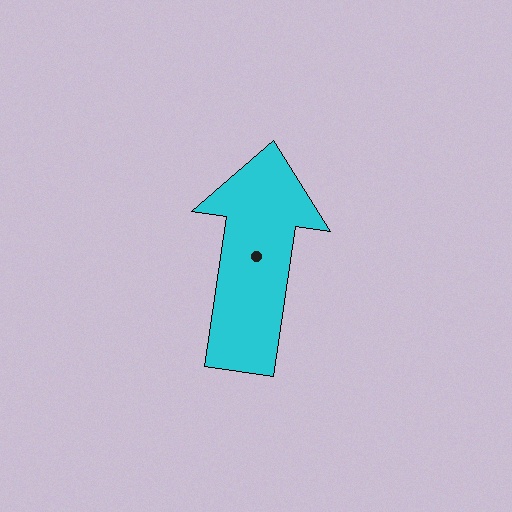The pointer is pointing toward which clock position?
Roughly 12 o'clock.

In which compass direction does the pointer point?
North.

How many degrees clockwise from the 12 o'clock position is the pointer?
Approximately 8 degrees.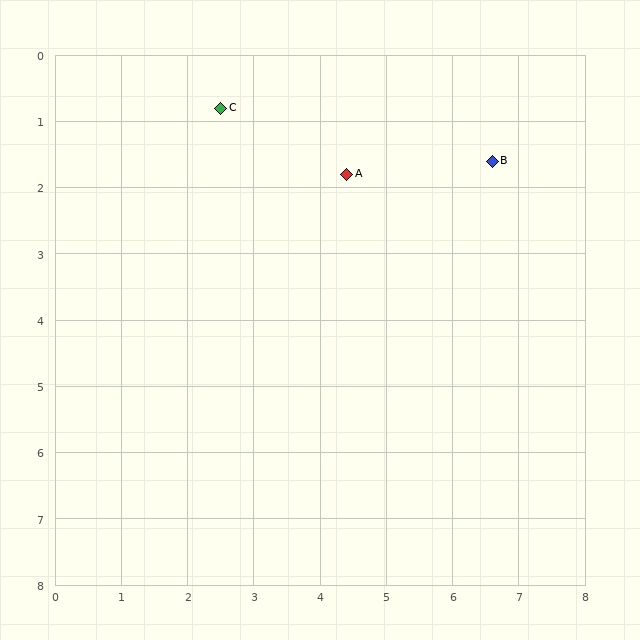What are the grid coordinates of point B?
Point B is at approximately (6.6, 1.6).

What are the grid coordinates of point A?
Point A is at approximately (4.4, 1.8).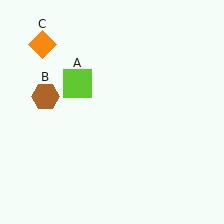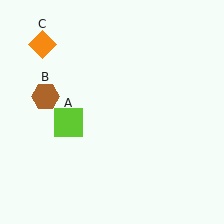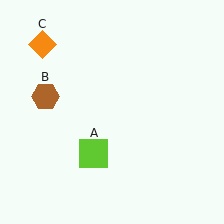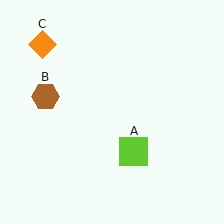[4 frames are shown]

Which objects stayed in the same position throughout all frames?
Brown hexagon (object B) and orange diamond (object C) remained stationary.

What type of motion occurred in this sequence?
The lime square (object A) rotated counterclockwise around the center of the scene.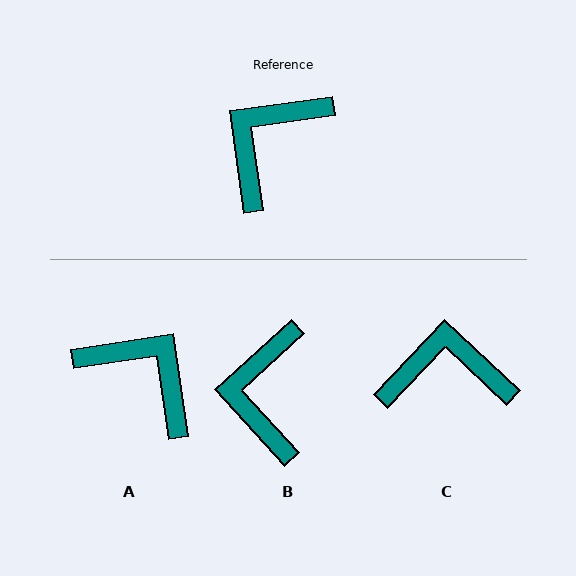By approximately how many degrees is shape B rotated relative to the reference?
Approximately 34 degrees counter-clockwise.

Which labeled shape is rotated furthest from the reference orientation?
A, about 89 degrees away.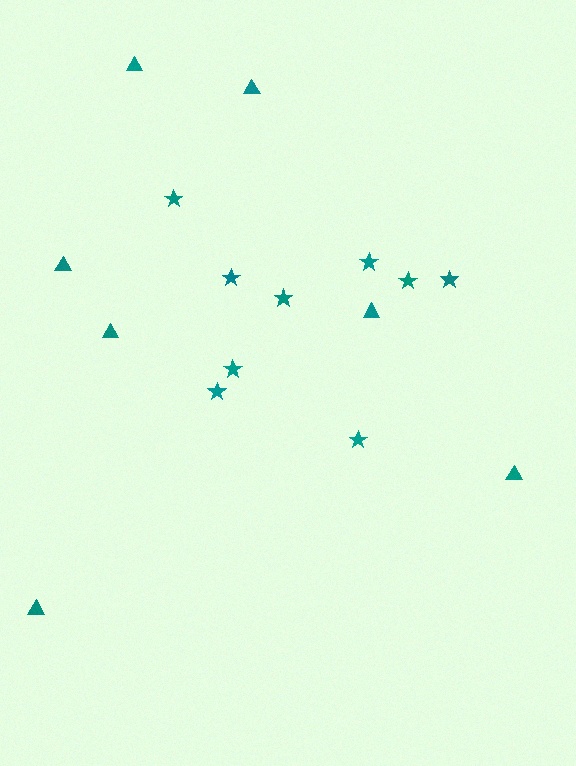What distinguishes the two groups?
There are 2 groups: one group of stars (9) and one group of triangles (7).